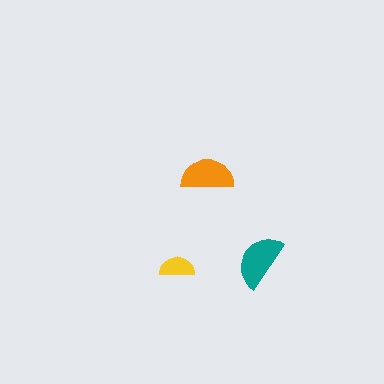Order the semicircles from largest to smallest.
the teal one, the orange one, the yellow one.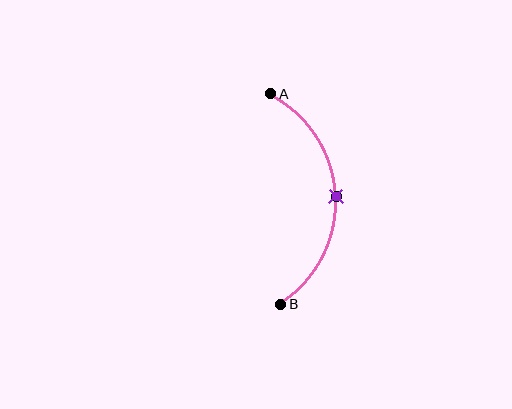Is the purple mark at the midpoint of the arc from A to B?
Yes. The purple mark lies on the arc at equal arc-length from both A and B — it is the arc midpoint.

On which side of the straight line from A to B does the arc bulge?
The arc bulges to the right of the straight line connecting A and B.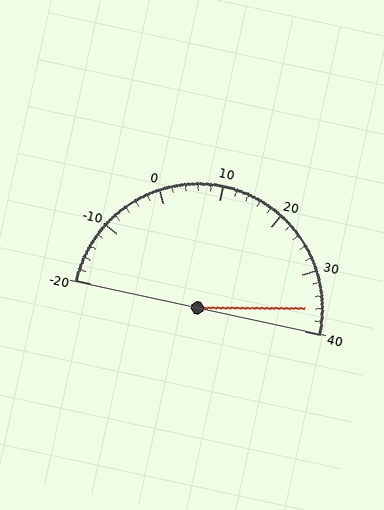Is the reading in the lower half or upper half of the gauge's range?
The reading is in the upper half of the range (-20 to 40).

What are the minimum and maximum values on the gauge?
The gauge ranges from -20 to 40.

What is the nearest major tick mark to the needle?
The nearest major tick mark is 40.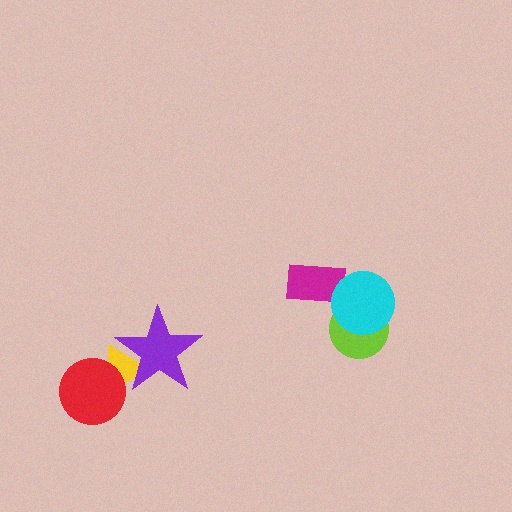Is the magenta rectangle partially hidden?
Yes, it is partially covered by another shape.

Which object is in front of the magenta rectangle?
The cyan circle is in front of the magenta rectangle.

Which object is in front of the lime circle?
The cyan circle is in front of the lime circle.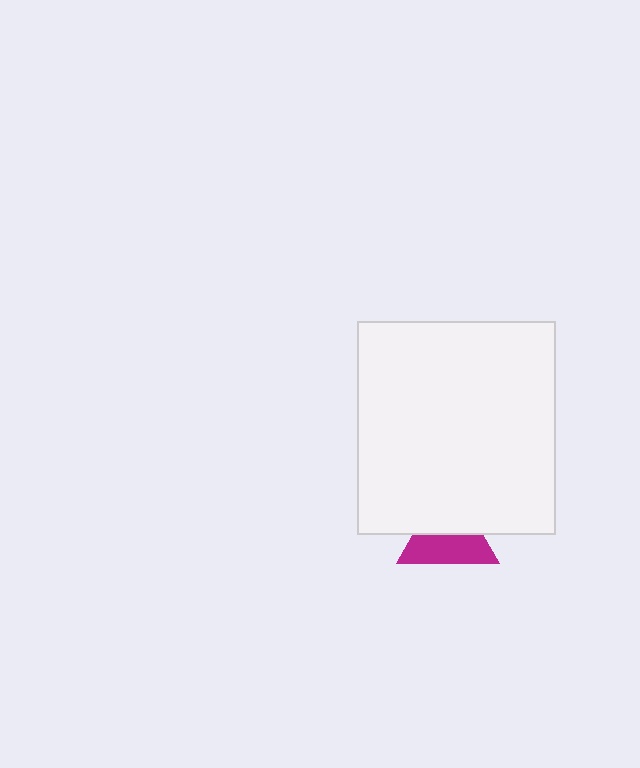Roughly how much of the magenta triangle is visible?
About half of it is visible (roughly 53%).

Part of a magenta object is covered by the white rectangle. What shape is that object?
It is a triangle.